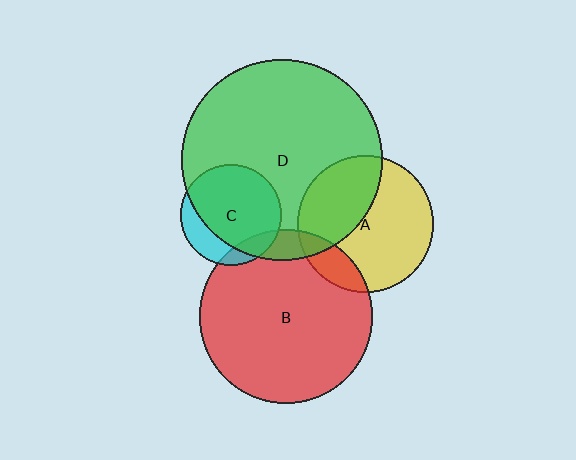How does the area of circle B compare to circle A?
Approximately 1.6 times.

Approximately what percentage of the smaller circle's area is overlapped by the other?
Approximately 10%.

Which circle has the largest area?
Circle D (green).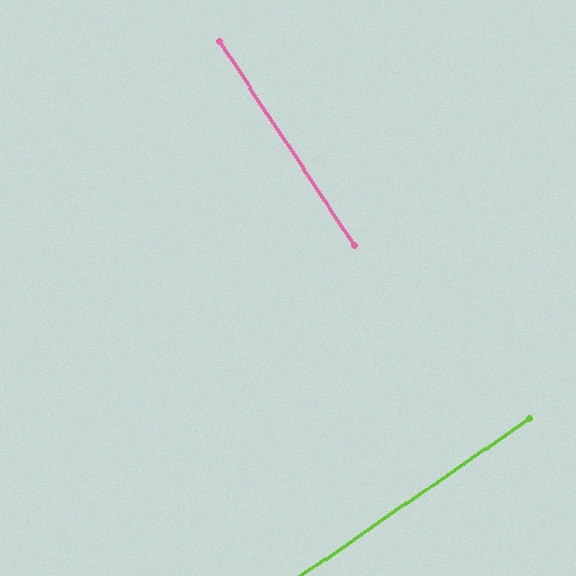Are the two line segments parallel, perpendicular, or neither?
Perpendicular — they meet at approximately 89°.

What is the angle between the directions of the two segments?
Approximately 89 degrees.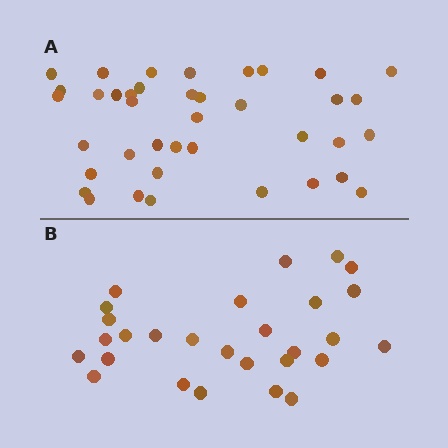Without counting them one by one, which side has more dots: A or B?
Region A (the top region) has more dots.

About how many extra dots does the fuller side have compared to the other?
Region A has roughly 12 or so more dots than region B.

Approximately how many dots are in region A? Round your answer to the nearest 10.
About 40 dots. (The exact count is 39, which rounds to 40.)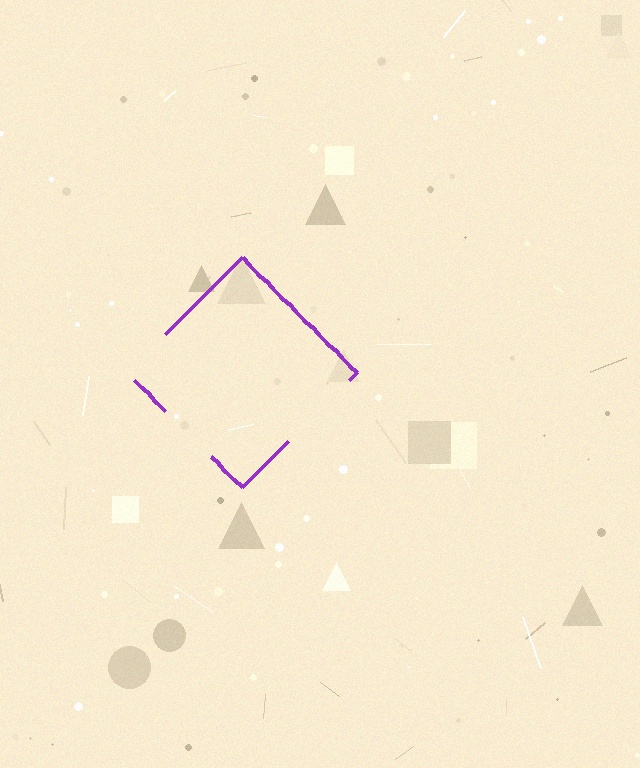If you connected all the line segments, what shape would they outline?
They would outline a diamond.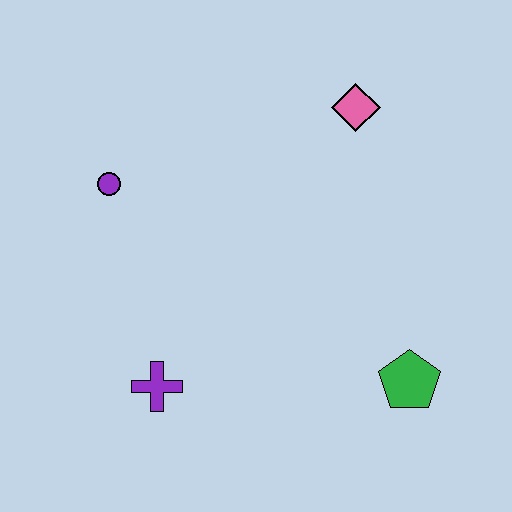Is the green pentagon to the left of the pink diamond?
No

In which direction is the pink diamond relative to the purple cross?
The pink diamond is above the purple cross.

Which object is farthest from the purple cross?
The pink diamond is farthest from the purple cross.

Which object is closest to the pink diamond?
The purple circle is closest to the pink diamond.